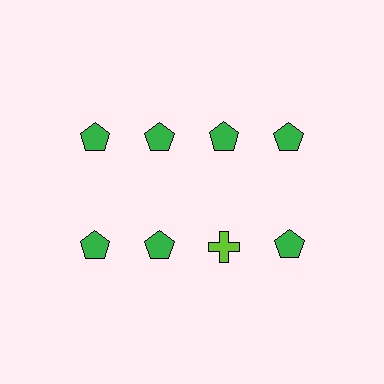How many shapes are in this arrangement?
There are 8 shapes arranged in a grid pattern.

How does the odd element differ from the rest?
It differs in both color (lime instead of green) and shape (cross instead of pentagon).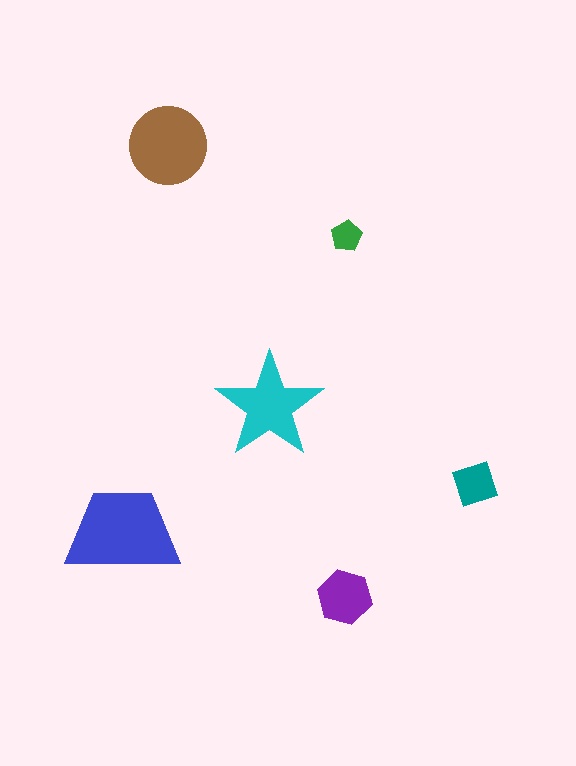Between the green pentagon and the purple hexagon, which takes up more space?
The purple hexagon.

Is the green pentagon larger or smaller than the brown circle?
Smaller.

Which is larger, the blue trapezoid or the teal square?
The blue trapezoid.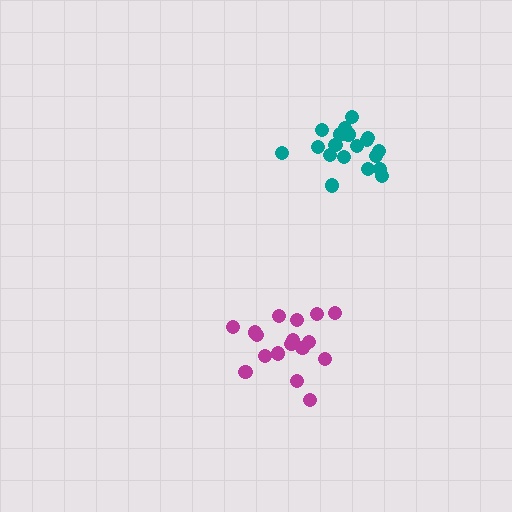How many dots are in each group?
Group 1: 17 dots, Group 2: 19 dots (36 total).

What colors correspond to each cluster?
The clusters are colored: magenta, teal.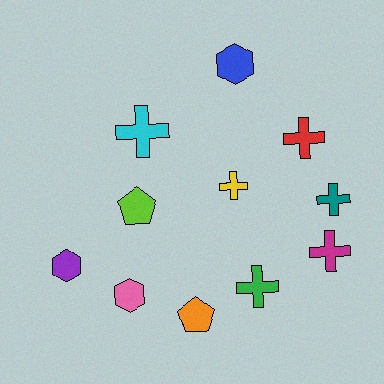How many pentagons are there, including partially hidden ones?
There are 2 pentagons.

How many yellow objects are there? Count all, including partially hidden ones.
There is 1 yellow object.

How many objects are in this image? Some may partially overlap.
There are 11 objects.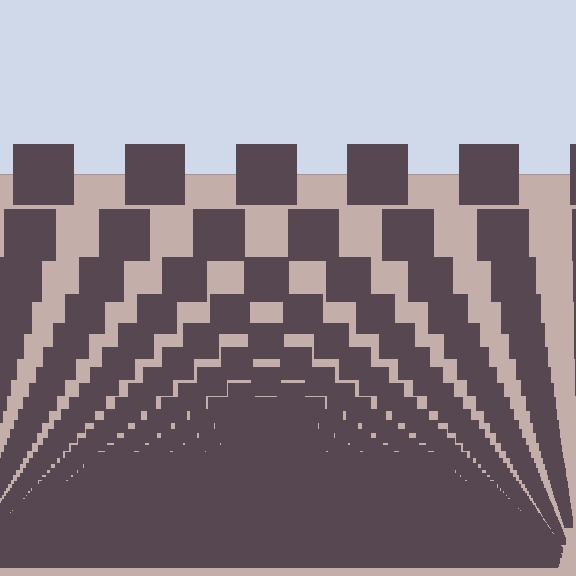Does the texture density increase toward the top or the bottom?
Density increases toward the bottom.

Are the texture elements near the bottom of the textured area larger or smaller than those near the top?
Smaller. The gradient is inverted — elements near the bottom are smaller and denser.